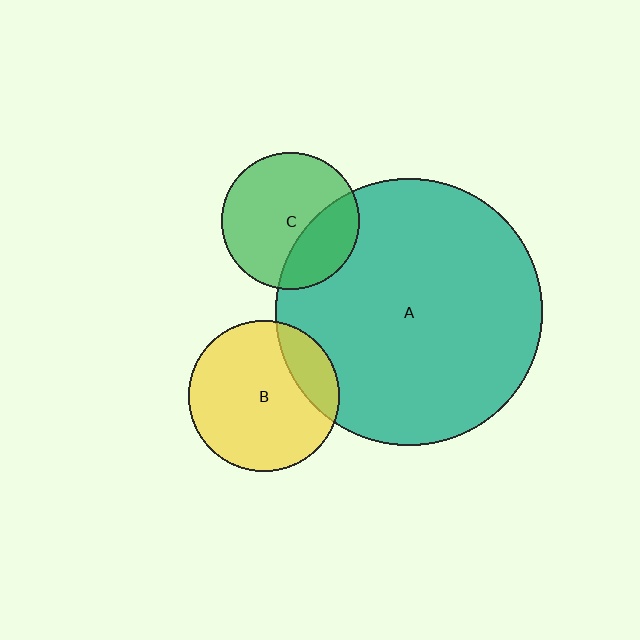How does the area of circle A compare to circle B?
Approximately 3.1 times.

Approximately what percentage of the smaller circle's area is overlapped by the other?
Approximately 30%.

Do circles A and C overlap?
Yes.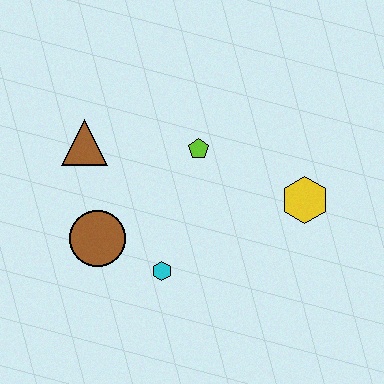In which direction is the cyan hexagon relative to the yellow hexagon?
The cyan hexagon is to the left of the yellow hexagon.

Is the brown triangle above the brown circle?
Yes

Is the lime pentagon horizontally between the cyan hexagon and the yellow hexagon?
Yes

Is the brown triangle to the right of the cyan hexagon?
No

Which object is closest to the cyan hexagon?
The brown circle is closest to the cyan hexagon.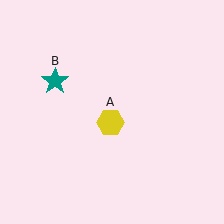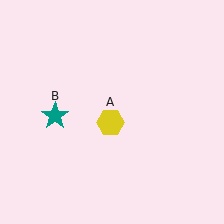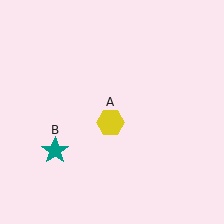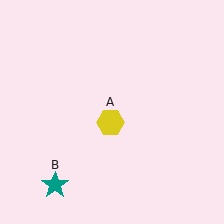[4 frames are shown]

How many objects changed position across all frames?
1 object changed position: teal star (object B).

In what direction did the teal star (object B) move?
The teal star (object B) moved down.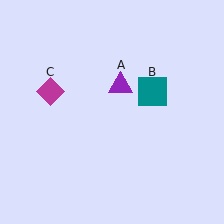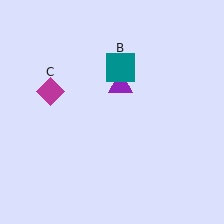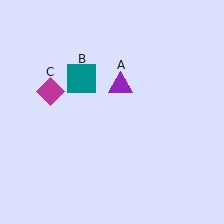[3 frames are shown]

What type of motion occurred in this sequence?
The teal square (object B) rotated counterclockwise around the center of the scene.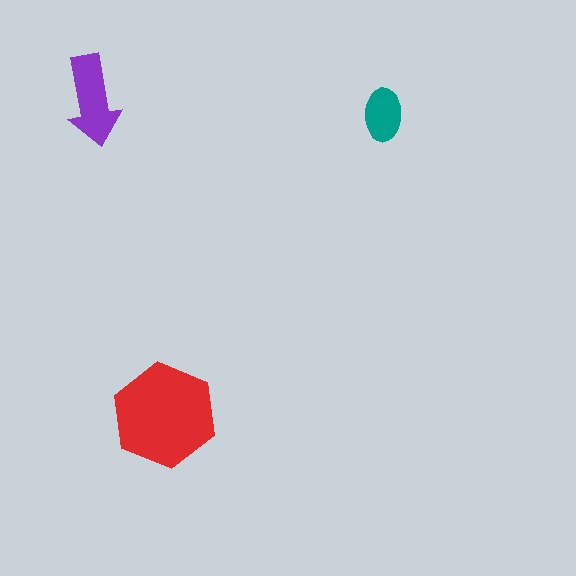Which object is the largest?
The red hexagon.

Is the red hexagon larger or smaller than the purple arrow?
Larger.